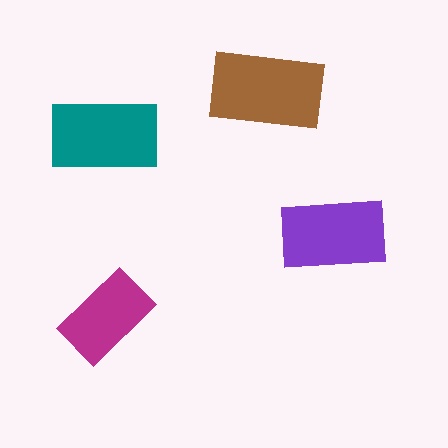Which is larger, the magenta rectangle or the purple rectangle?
The purple one.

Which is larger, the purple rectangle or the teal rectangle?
The teal one.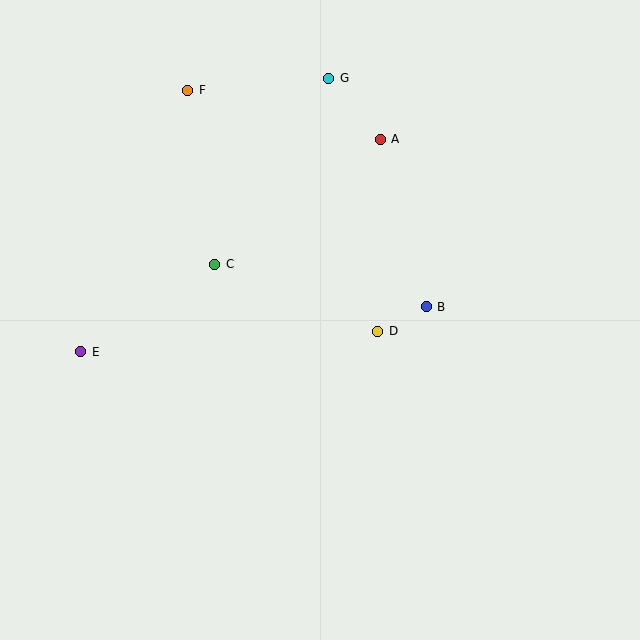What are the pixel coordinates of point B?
Point B is at (426, 307).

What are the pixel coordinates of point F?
Point F is at (188, 90).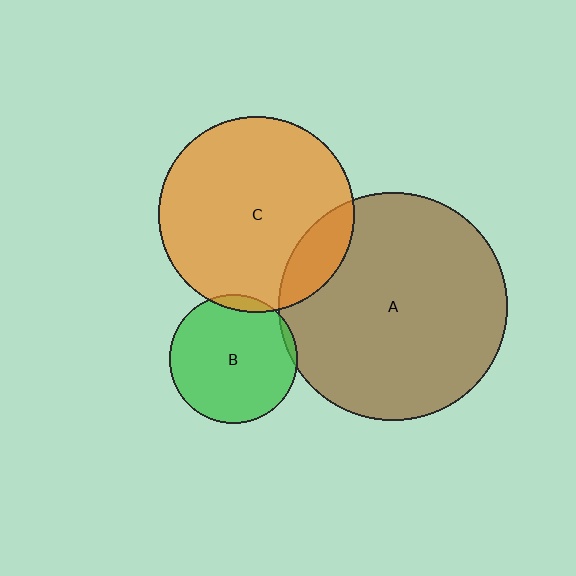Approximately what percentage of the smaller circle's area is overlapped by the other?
Approximately 5%.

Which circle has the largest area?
Circle A (brown).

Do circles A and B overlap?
Yes.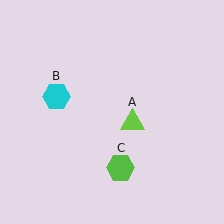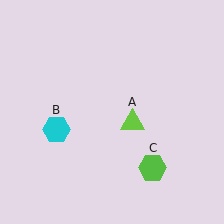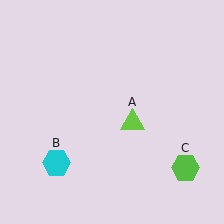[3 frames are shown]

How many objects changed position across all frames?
2 objects changed position: cyan hexagon (object B), lime hexagon (object C).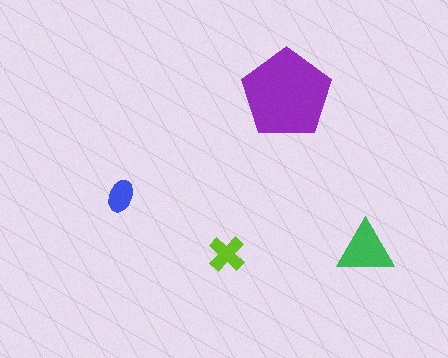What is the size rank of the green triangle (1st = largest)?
2nd.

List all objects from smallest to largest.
The blue ellipse, the lime cross, the green triangle, the purple pentagon.